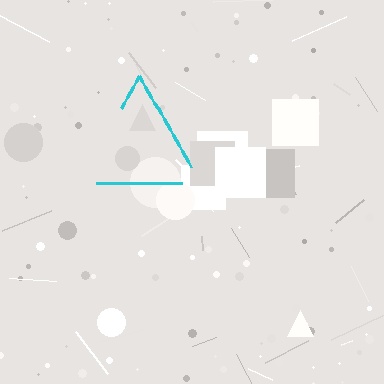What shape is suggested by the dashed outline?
The dashed outline suggests a triangle.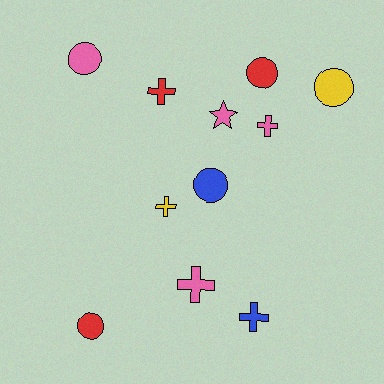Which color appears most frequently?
Pink, with 4 objects.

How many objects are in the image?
There are 11 objects.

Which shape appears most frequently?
Circle, with 5 objects.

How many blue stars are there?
There are no blue stars.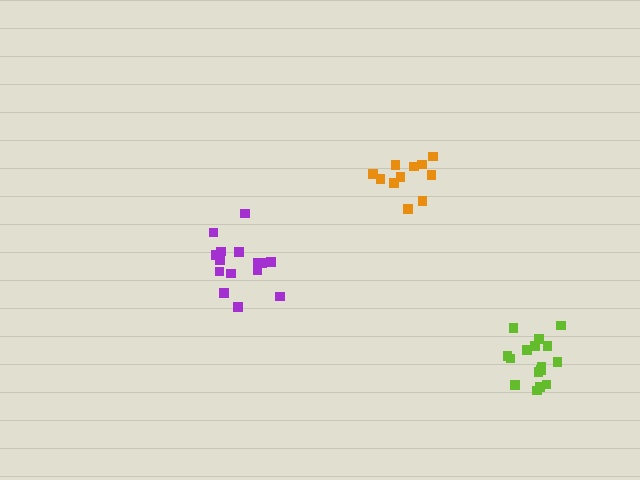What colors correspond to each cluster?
The clusters are colored: orange, purple, lime.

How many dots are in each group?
Group 1: 11 dots, Group 2: 15 dots, Group 3: 16 dots (42 total).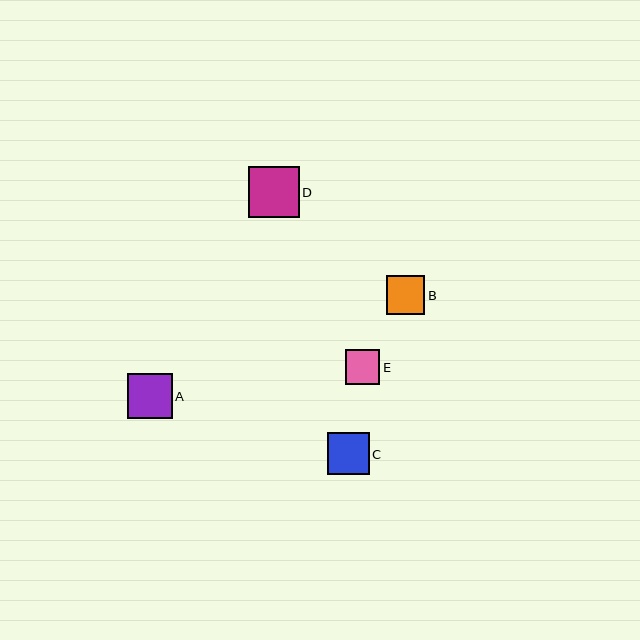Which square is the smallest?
Square E is the smallest with a size of approximately 34 pixels.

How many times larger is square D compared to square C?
Square D is approximately 1.2 times the size of square C.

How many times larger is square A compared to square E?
Square A is approximately 1.3 times the size of square E.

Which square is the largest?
Square D is the largest with a size of approximately 50 pixels.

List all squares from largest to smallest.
From largest to smallest: D, A, C, B, E.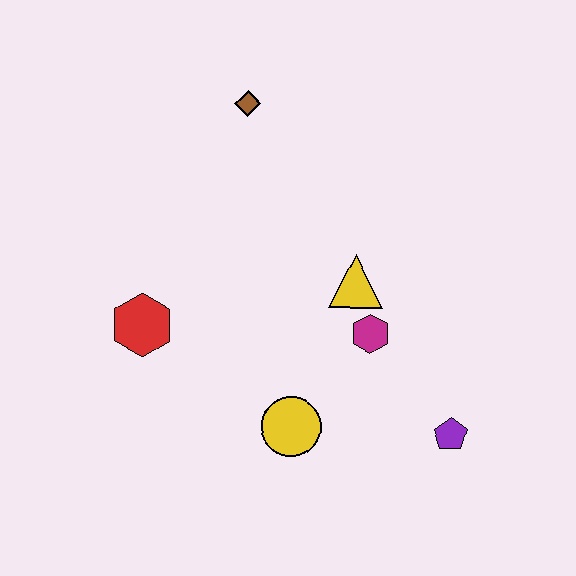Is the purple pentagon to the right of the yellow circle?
Yes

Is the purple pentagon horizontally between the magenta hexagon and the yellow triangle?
No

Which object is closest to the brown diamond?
The yellow triangle is closest to the brown diamond.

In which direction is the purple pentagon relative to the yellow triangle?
The purple pentagon is below the yellow triangle.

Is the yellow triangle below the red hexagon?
No